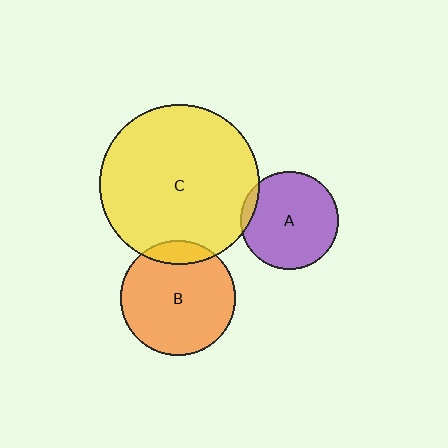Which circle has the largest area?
Circle C (yellow).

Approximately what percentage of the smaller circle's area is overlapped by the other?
Approximately 10%.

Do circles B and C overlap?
Yes.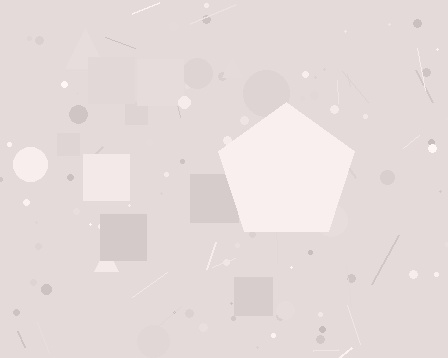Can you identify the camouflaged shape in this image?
The camouflaged shape is a pentagon.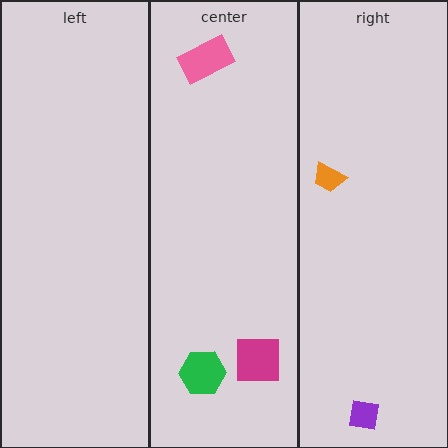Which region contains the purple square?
The right region.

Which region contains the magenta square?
The center region.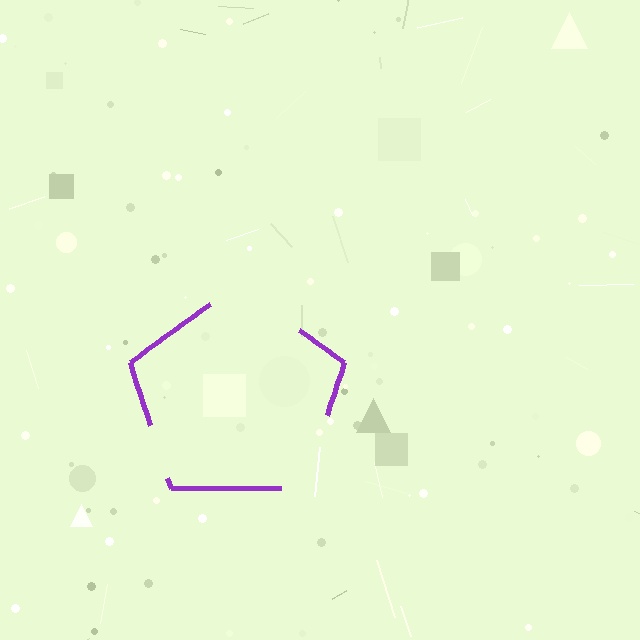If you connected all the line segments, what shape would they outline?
They would outline a pentagon.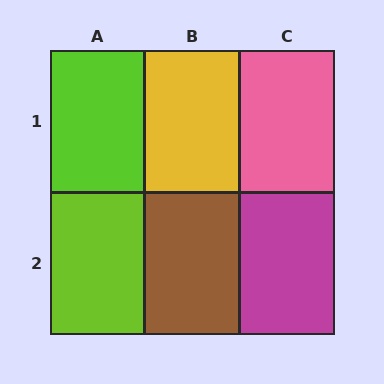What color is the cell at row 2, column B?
Brown.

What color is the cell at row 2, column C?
Magenta.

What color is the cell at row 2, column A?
Lime.